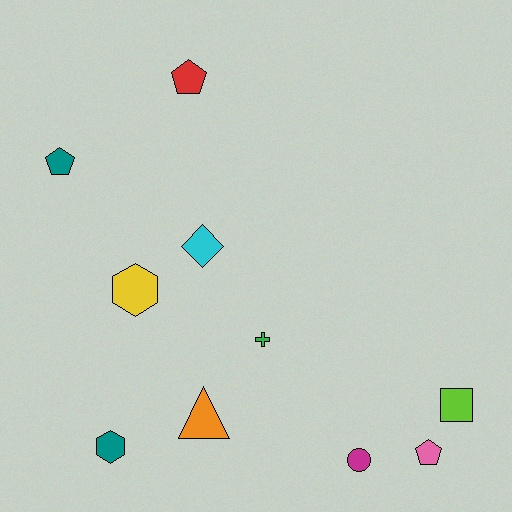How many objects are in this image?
There are 10 objects.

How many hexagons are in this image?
There are 2 hexagons.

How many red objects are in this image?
There is 1 red object.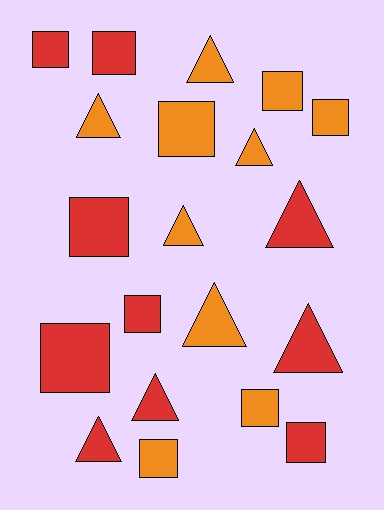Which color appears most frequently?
Orange, with 10 objects.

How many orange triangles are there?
There are 5 orange triangles.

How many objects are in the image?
There are 20 objects.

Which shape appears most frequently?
Square, with 11 objects.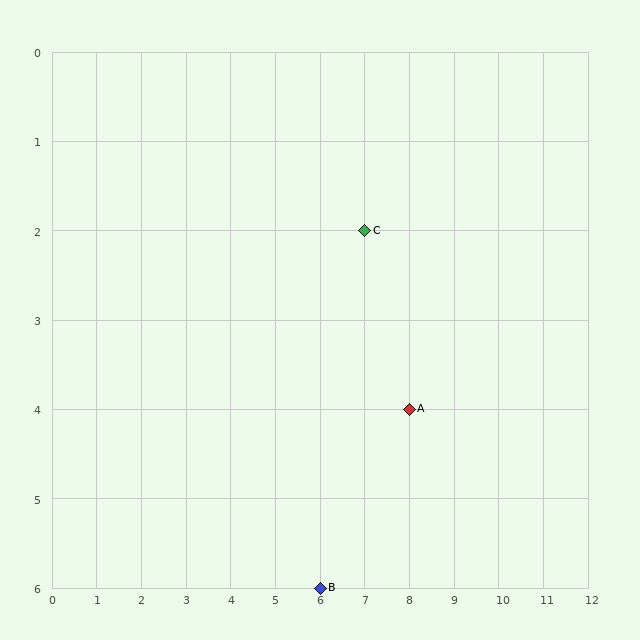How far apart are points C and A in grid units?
Points C and A are 1 column and 2 rows apart (about 2.2 grid units diagonally).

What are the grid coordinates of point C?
Point C is at grid coordinates (7, 2).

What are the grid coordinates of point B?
Point B is at grid coordinates (6, 6).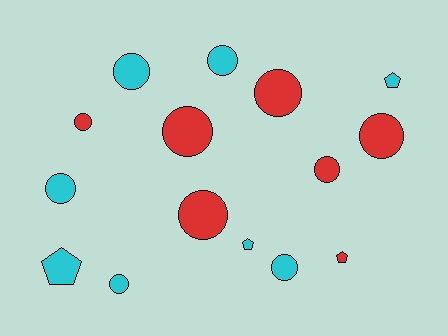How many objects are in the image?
There are 15 objects.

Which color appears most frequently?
Cyan, with 8 objects.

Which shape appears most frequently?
Circle, with 11 objects.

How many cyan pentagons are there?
There are 3 cyan pentagons.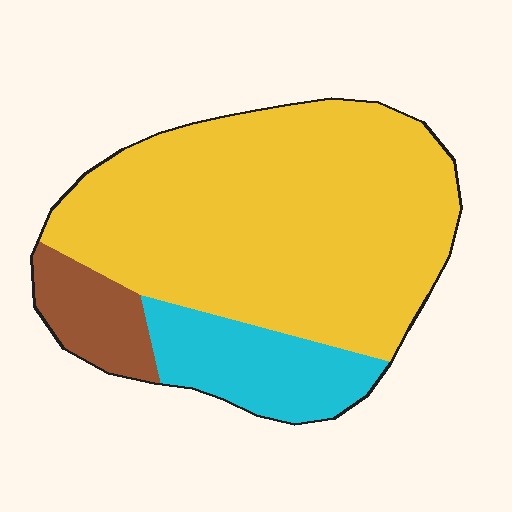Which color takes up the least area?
Brown, at roughly 10%.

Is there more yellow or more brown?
Yellow.